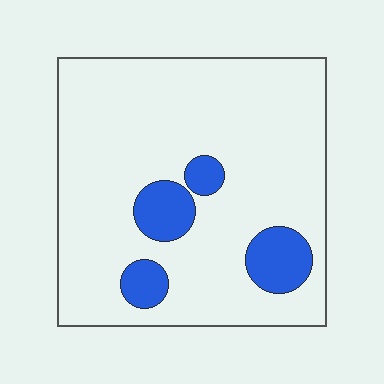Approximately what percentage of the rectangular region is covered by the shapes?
Approximately 15%.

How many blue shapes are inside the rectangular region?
4.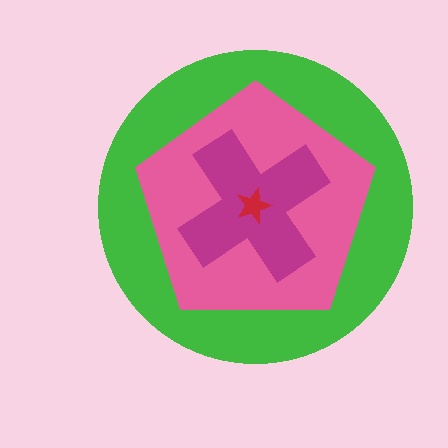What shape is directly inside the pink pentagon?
The magenta cross.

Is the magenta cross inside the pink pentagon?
Yes.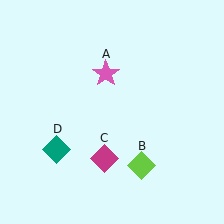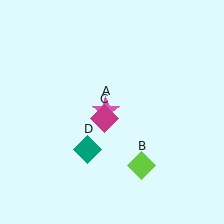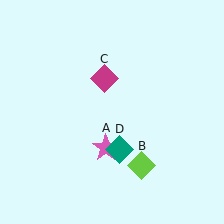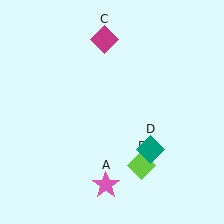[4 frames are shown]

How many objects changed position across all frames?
3 objects changed position: pink star (object A), magenta diamond (object C), teal diamond (object D).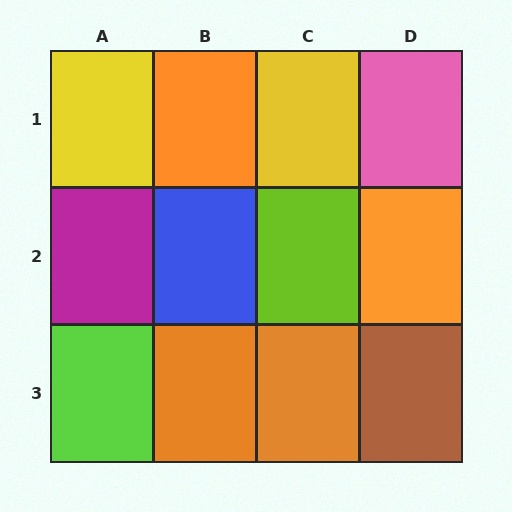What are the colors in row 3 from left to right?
Lime, orange, orange, brown.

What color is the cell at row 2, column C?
Lime.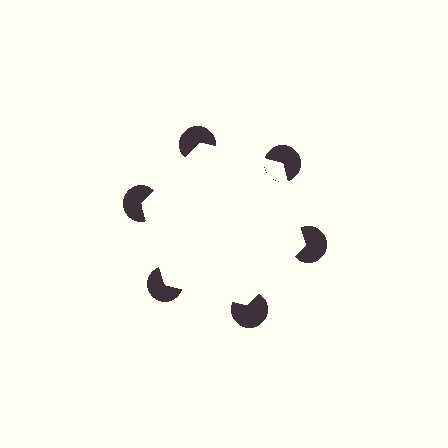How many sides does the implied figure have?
6 sides.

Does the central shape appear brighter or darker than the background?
It typically appears slightly brighter than the background, even though no actual brightness change is drawn.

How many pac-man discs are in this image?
There are 6 — one at each vertex of the illusory hexagon.